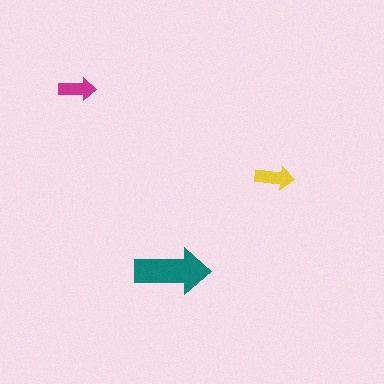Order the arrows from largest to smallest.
the teal one, the yellow one, the magenta one.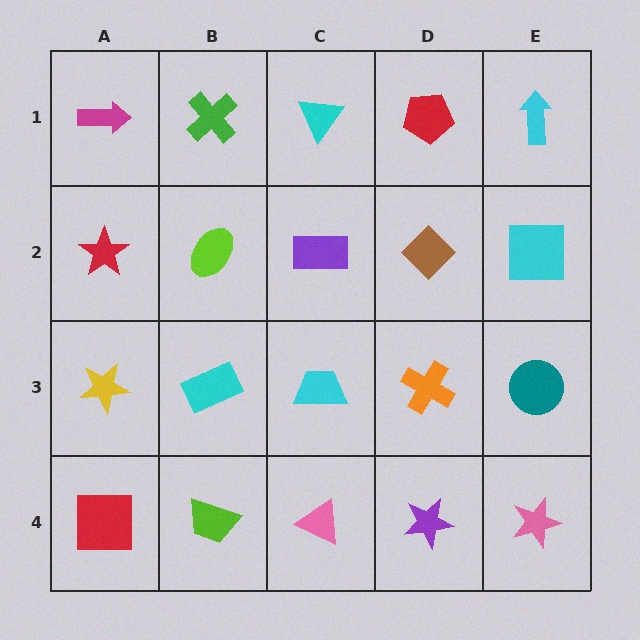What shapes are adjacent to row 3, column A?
A red star (row 2, column A), a red square (row 4, column A), a cyan rectangle (row 3, column B).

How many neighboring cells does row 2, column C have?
4.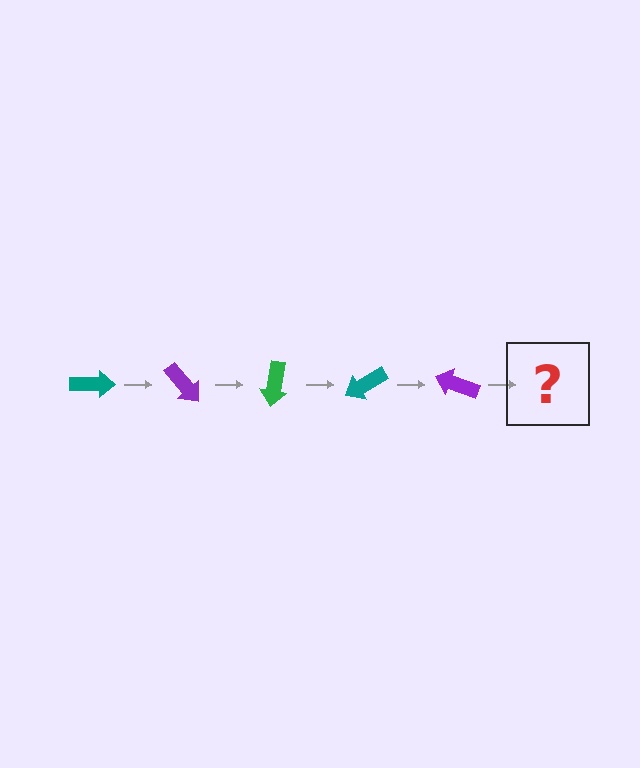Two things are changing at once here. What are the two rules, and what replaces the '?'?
The two rules are that it rotates 50 degrees each step and the color cycles through teal, purple, and green. The '?' should be a green arrow, rotated 250 degrees from the start.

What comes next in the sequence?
The next element should be a green arrow, rotated 250 degrees from the start.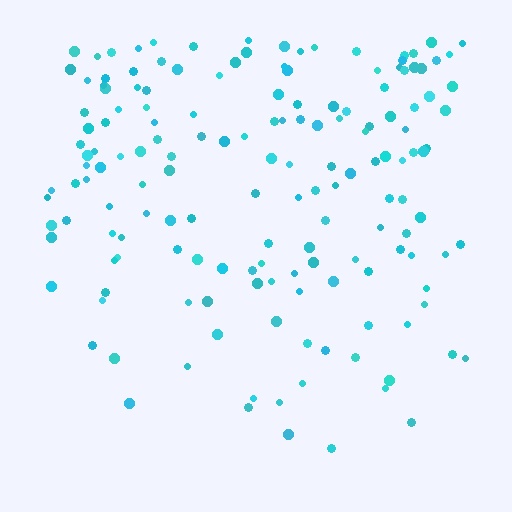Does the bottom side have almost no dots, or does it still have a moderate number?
Still a moderate number, just noticeably fewer than the top.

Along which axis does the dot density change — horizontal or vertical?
Vertical.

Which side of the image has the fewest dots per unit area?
The bottom.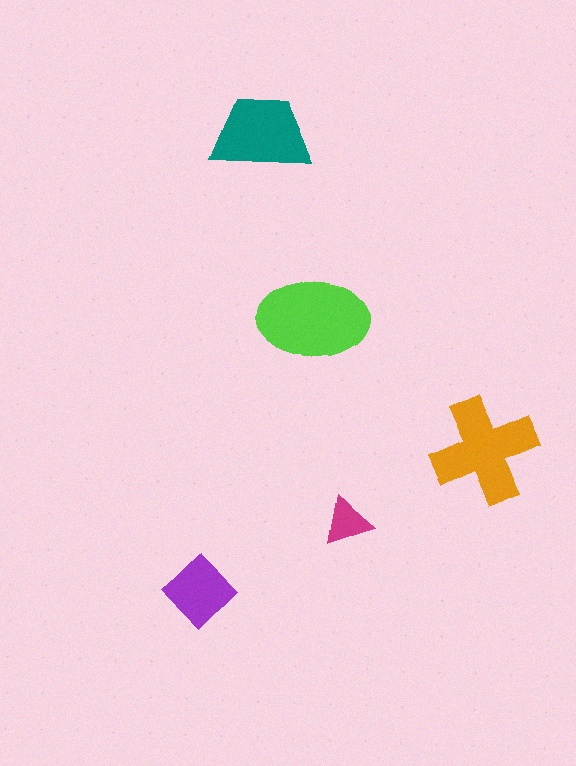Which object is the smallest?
The magenta triangle.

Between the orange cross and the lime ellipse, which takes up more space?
The lime ellipse.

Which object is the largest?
The lime ellipse.